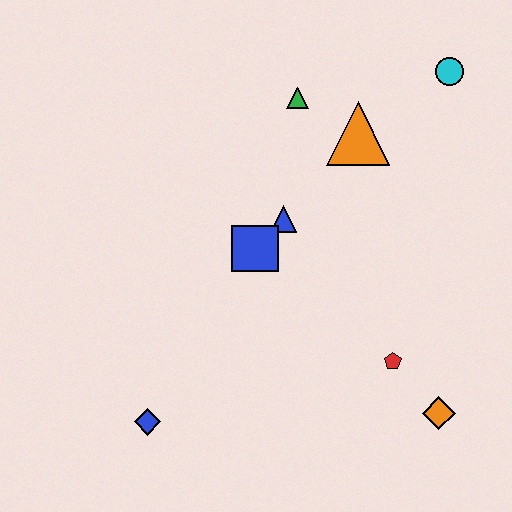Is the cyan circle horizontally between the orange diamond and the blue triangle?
No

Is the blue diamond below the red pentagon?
Yes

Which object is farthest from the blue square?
The cyan circle is farthest from the blue square.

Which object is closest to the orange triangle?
The green triangle is closest to the orange triangle.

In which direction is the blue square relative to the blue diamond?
The blue square is above the blue diamond.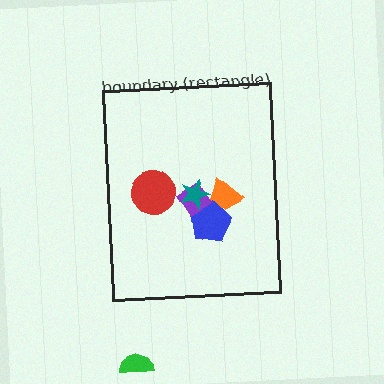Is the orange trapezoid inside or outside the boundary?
Inside.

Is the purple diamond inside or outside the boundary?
Inside.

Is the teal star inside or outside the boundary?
Inside.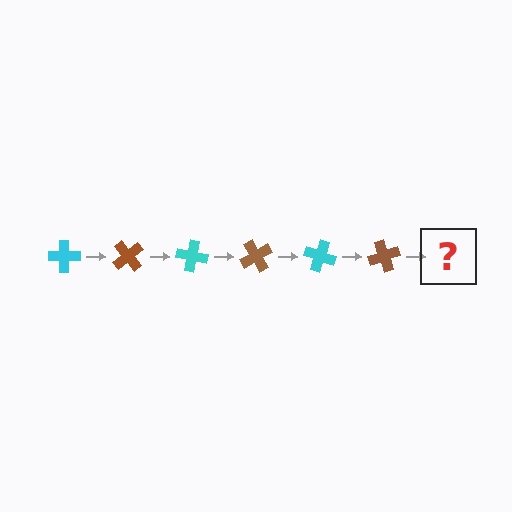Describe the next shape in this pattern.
It should be a cyan cross, rotated 300 degrees from the start.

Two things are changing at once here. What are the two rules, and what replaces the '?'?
The two rules are that it rotates 50 degrees each step and the color cycles through cyan and brown. The '?' should be a cyan cross, rotated 300 degrees from the start.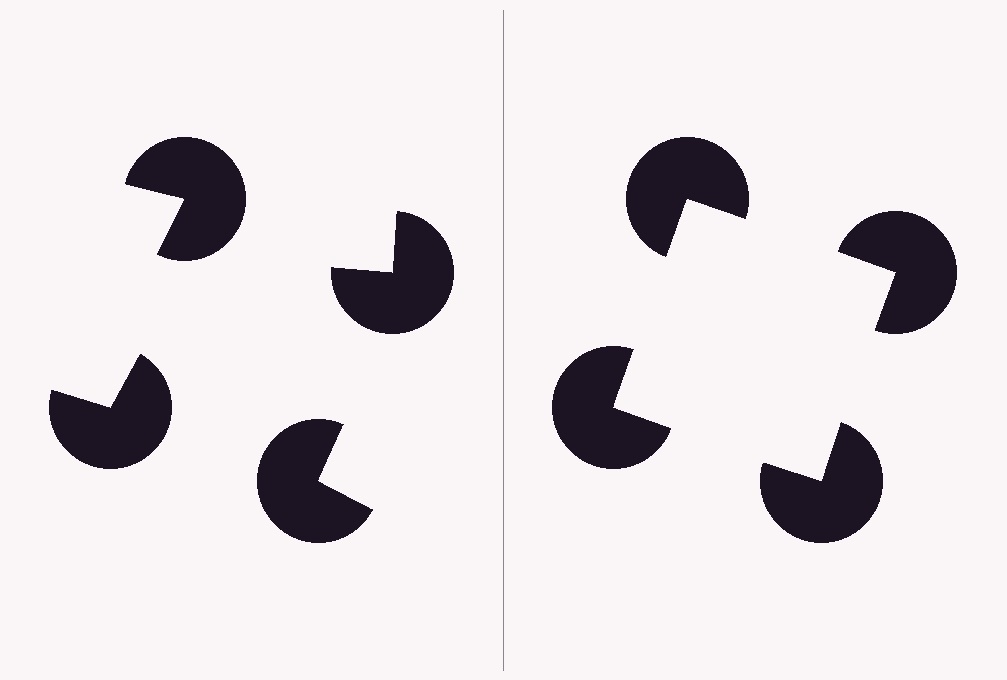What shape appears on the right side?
An illusory square.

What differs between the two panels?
The pac-man discs are positioned identically on both sides; only the wedge orientations differ. On the right they align to a square; on the left they are misaligned.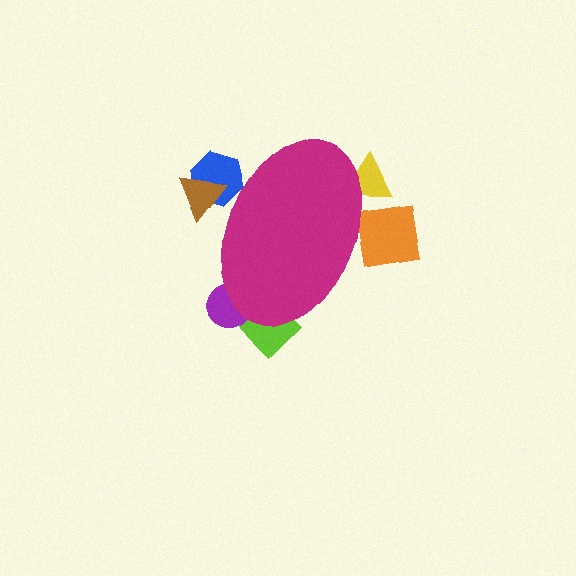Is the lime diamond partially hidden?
Yes, the lime diamond is partially hidden behind the magenta ellipse.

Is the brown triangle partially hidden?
Yes, the brown triangle is partially hidden behind the magenta ellipse.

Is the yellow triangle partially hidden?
Yes, the yellow triangle is partially hidden behind the magenta ellipse.